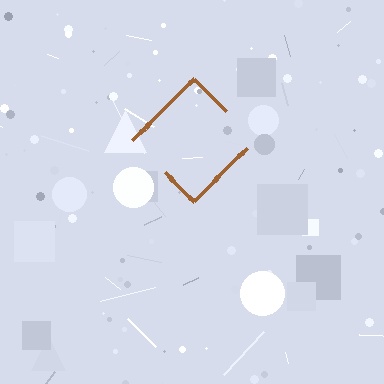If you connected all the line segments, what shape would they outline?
They would outline a diamond.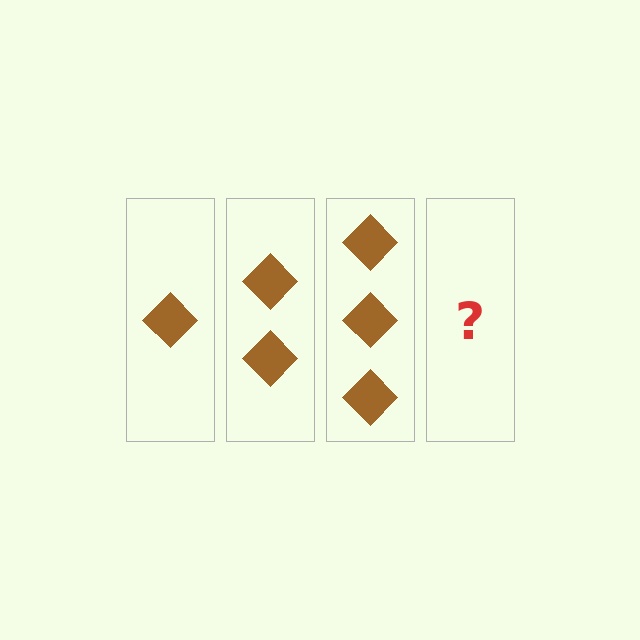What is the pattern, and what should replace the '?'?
The pattern is that each step adds one more diamond. The '?' should be 4 diamonds.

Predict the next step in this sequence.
The next step is 4 diamonds.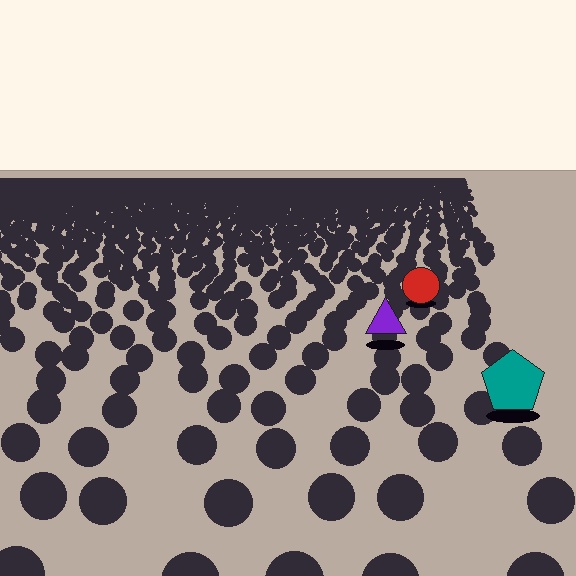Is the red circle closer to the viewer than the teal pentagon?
No. The teal pentagon is closer — you can tell from the texture gradient: the ground texture is coarser near it.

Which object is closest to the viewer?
The teal pentagon is closest. The texture marks near it are larger and more spread out.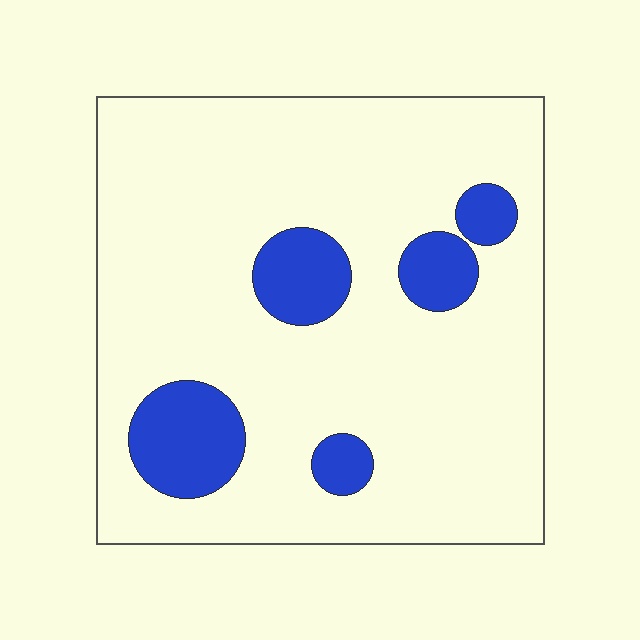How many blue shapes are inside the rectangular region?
5.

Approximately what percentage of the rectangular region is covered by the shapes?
Approximately 15%.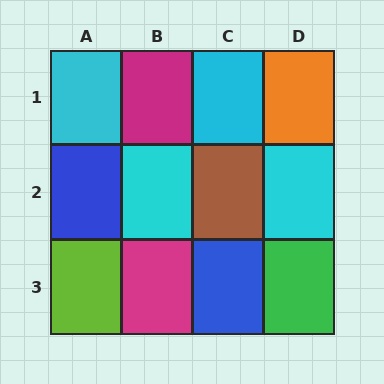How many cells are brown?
1 cell is brown.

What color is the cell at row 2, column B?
Cyan.